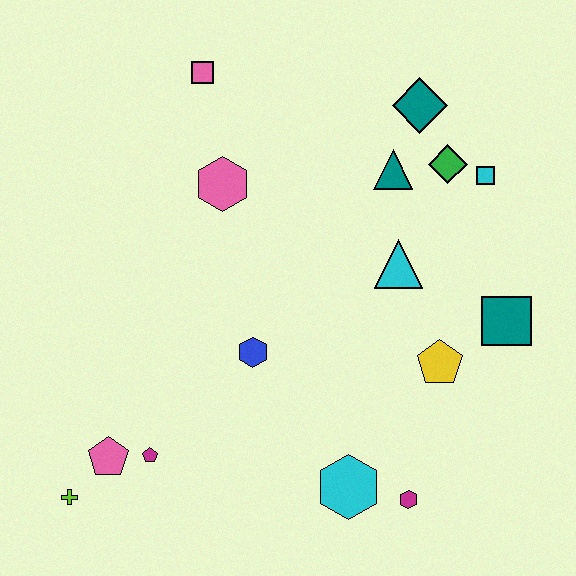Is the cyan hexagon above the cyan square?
No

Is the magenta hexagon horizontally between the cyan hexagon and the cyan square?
Yes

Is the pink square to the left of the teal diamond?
Yes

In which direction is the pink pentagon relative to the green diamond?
The pink pentagon is to the left of the green diamond.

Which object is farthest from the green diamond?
The lime cross is farthest from the green diamond.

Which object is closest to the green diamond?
The cyan square is closest to the green diamond.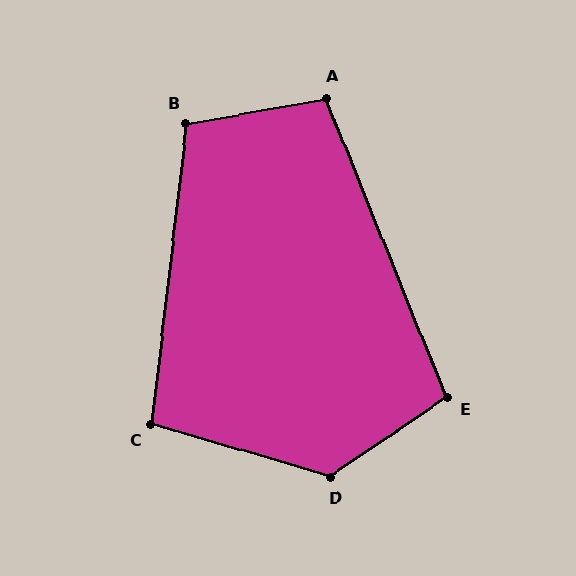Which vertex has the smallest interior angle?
C, at approximately 100 degrees.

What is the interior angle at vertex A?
Approximately 102 degrees (obtuse).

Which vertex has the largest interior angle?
D, at approximately 130 degrees.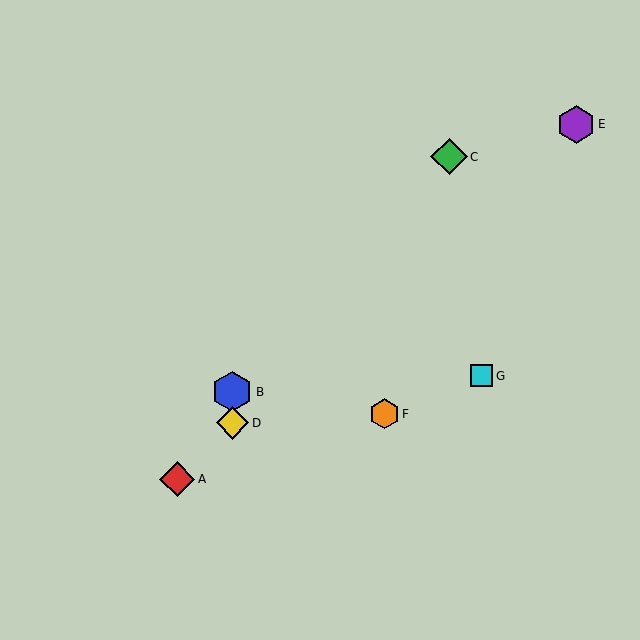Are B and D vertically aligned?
Yes, both are at x≈232.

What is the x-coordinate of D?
Object D is at x≈232.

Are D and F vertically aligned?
No, D is at x≈232 and F is at x≈384.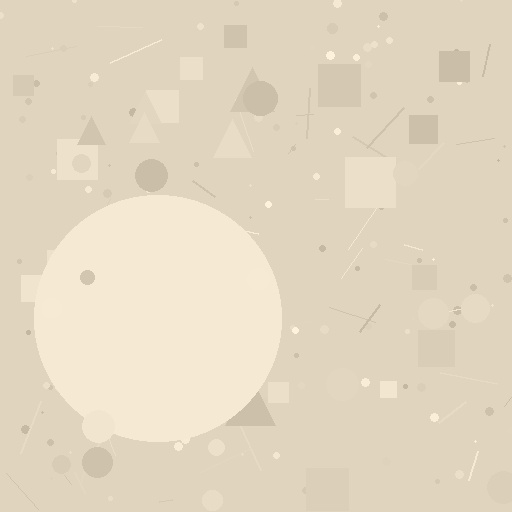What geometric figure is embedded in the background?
A circle is embedded in the background.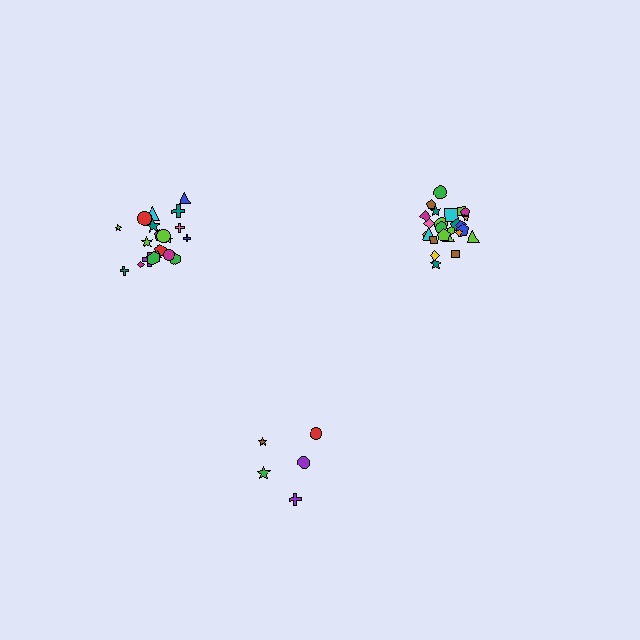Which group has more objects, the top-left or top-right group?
The top-right group.